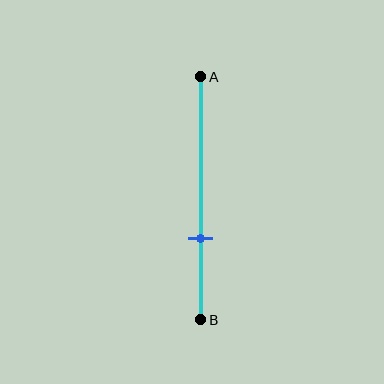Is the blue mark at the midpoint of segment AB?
No, the mark is at about 65% from A, not at the 50% midpoint.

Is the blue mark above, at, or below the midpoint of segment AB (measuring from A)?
The blue mark is below the midpoint of segment AB.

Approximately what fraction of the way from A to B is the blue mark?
The blue mark is approximately 65% of the way from A to B.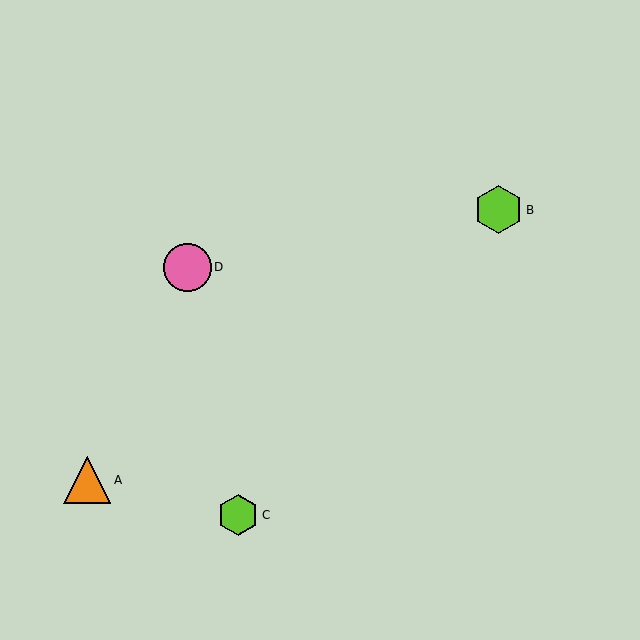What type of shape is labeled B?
Shape B is a lime hexagon.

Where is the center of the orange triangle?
The center of the orange triangle is at (87, 480).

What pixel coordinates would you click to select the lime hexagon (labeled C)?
Click at (238, 515) to select the lime hexagon C.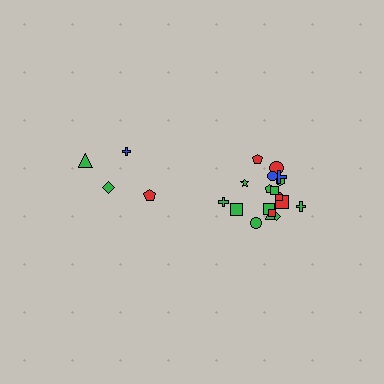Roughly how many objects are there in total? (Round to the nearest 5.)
Roughly 25 objects in total.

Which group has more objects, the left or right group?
The right group.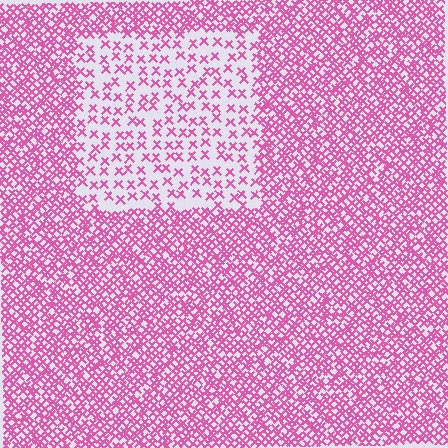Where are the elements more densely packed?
The elements are more densely packed outside the rectangle boundary.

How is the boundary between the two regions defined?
The boundary is defined by a change in element density (approximately 2.7x ratio). All elements are the same color, size, and shape.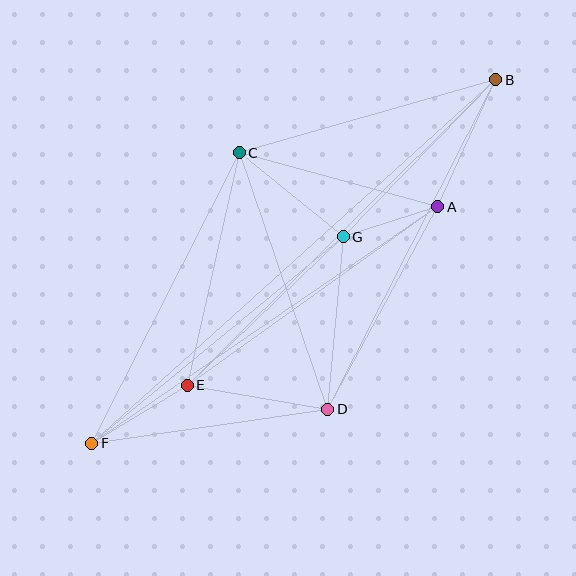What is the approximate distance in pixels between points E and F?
The distance between E and F is approximately 112 pixels.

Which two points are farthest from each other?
Points B and F are farthest from each other.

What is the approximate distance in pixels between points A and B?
The distance between A and B is approximately 140 pixels.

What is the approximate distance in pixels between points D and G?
The distance between D and G is approximately 173 pixels.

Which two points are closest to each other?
Points A and G are closest to each other.